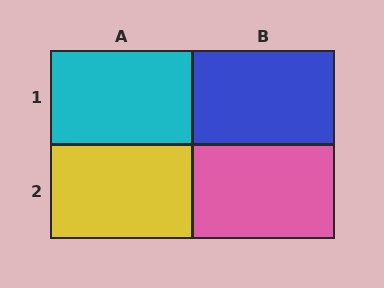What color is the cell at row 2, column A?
Yellow.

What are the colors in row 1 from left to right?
Cyan, blue.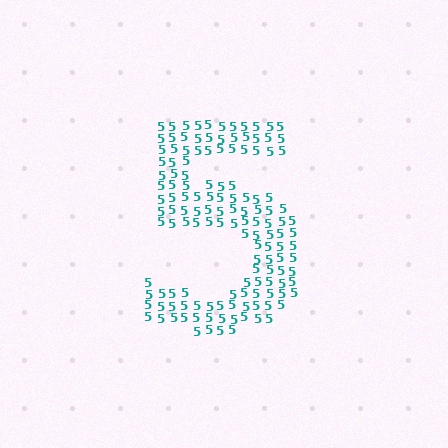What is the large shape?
The large shape is the digit 5.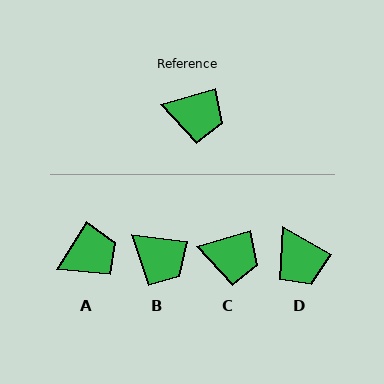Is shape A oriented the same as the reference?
No, it is off by about 43 degrees.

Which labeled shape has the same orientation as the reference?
C.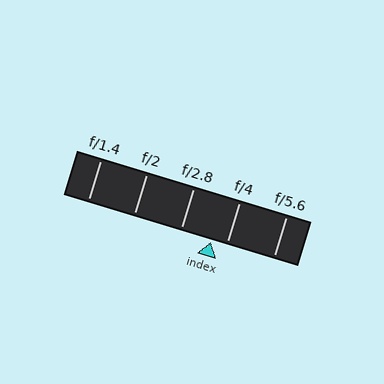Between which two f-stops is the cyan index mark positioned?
The index mark is between f/2.8 and f/4.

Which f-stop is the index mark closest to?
The index mark is closest to f/4.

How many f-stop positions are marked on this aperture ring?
There are 5 f-stop positions marked.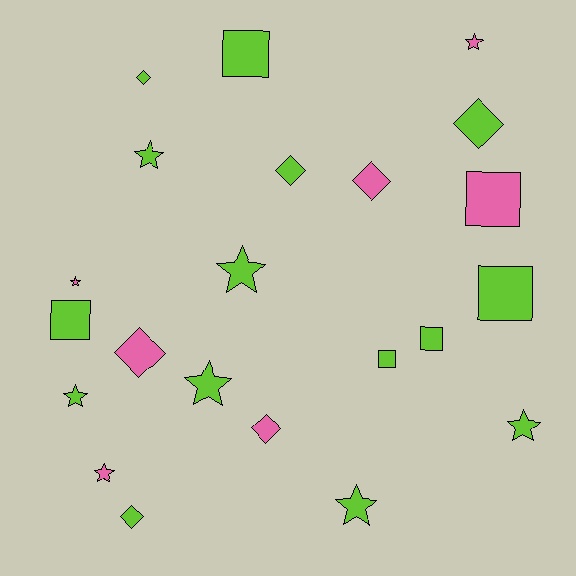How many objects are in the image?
There are 22 objects.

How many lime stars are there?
There are 6 lime stars.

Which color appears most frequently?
Lime, with 15 objects.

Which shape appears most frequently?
Star, with 9 objects.